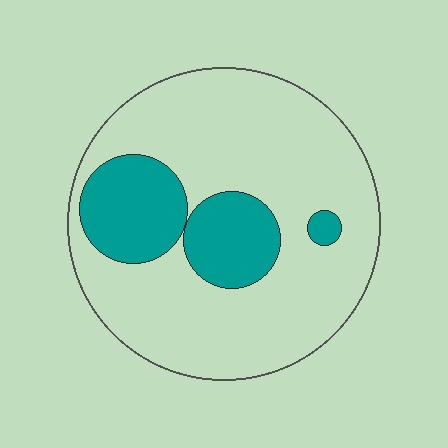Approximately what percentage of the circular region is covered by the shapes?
Approximately 25%.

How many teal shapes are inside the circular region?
3.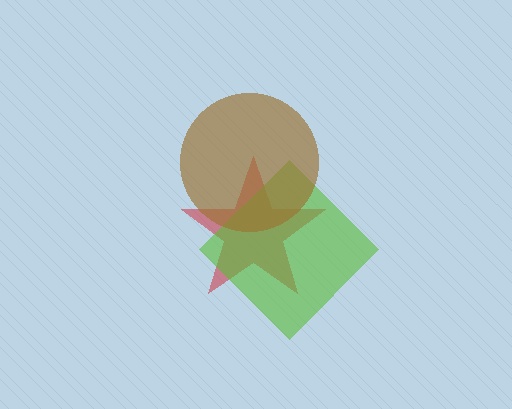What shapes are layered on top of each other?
The layered shapes are: a red star, a lime diamond, a brown circle.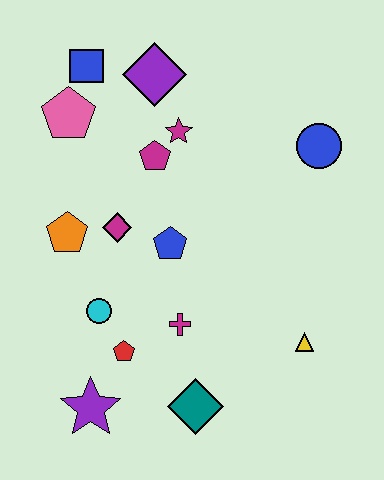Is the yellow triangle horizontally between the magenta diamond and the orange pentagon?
No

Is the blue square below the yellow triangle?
No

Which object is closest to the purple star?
The red pentagon is closest to the purple star.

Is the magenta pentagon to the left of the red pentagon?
No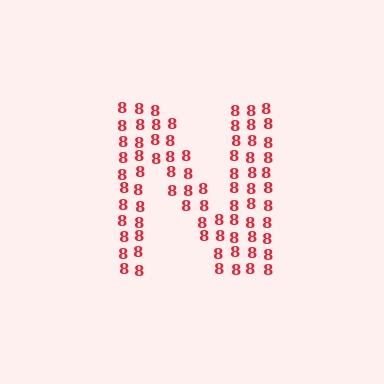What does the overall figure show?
The overall figure shows the letter N.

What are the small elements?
The small elements are digit 8's.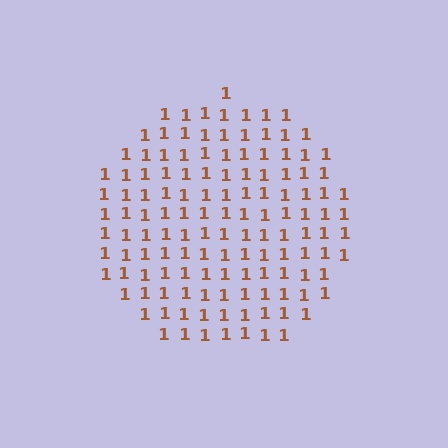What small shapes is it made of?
It is made of small digit 1's.